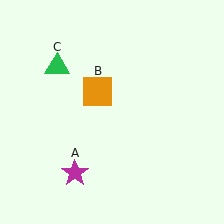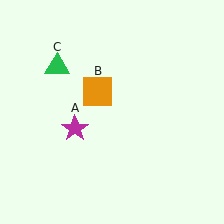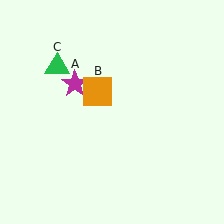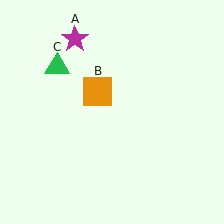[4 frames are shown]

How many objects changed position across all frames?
1 object changed position: magenta star (object A).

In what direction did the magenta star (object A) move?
The magenta star (object A) moved up.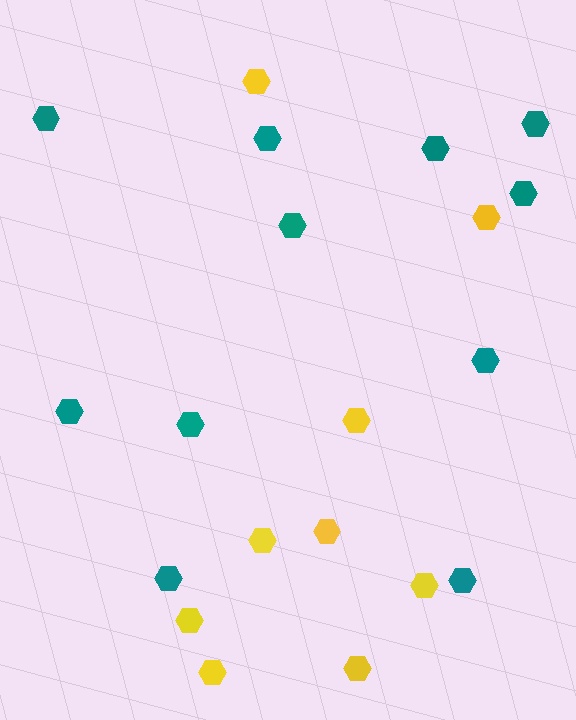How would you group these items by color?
There are 2 groups: one group of yellow hexagons (9) and one group of teal hexagons (11).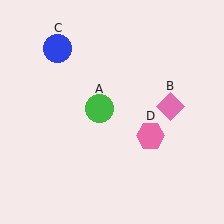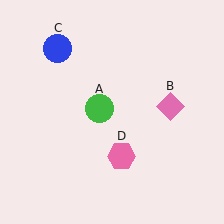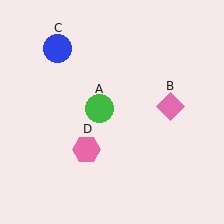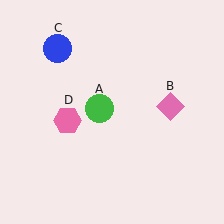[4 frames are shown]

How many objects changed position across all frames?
1 object changed position: pink hexagon (object D).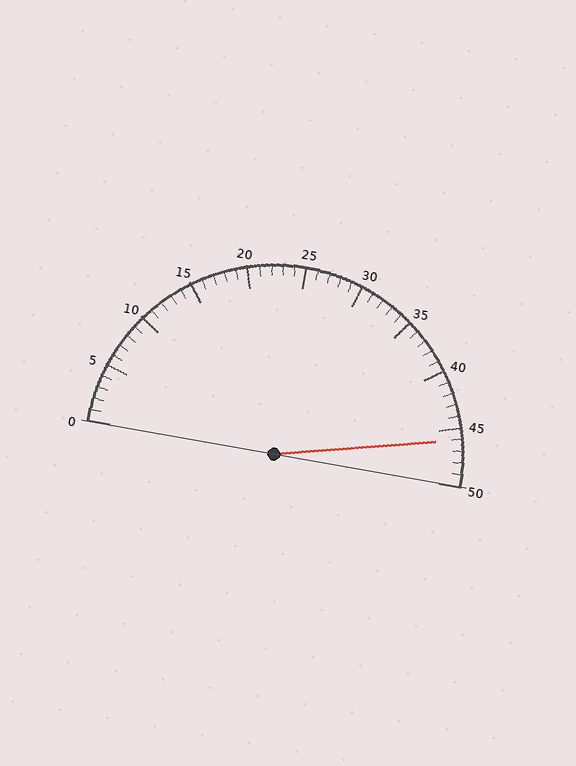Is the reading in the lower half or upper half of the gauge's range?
The reading is in the upper half of the range (0 to 50).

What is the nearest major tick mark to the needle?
The nearest major tick mark is 45.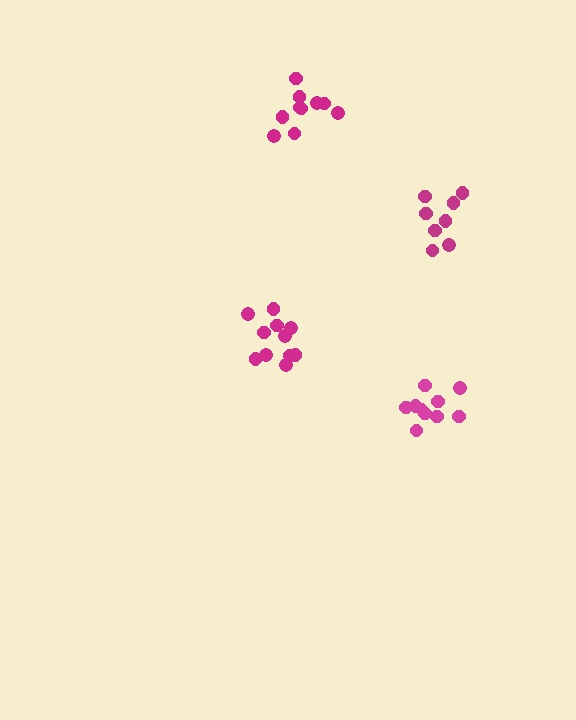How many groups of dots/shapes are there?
There are 4 groups.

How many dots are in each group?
Group 1: 10 dots, Group 2: 11 dots, Group 3: 8 dots, Group 4: 10 dots (39 total).